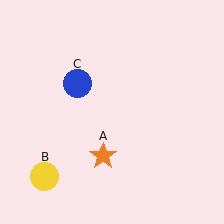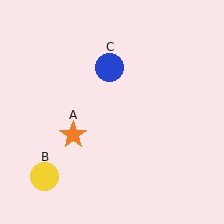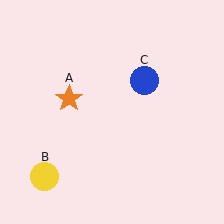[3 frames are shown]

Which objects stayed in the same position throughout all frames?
Yellow circle (object B) remained stationary.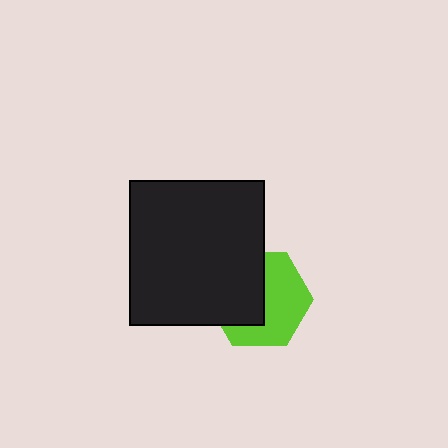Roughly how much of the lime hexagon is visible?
About half of it is visible (roughly 53%).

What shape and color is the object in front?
The object in front is a black rectangle.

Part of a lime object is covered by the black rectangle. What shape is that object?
It is a hexagon.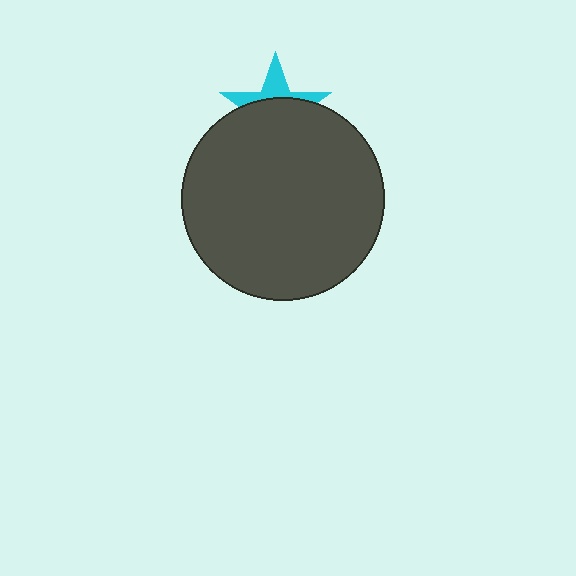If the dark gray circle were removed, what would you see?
You would see the complete cyan star.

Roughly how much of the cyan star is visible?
A small part of it is visible (roughly 36%).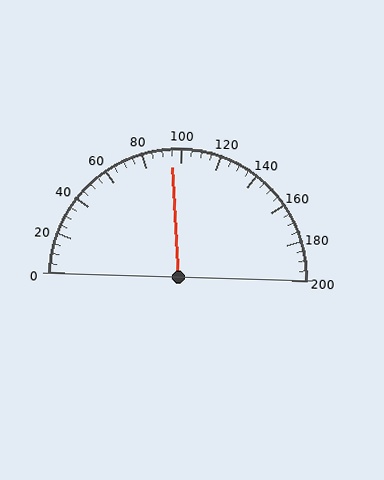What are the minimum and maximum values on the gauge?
The gauge ranges from 0 to 200.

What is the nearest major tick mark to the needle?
The nearest major tick mark is 100.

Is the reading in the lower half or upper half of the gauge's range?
The reading is in the lower half of the range (0 to 200).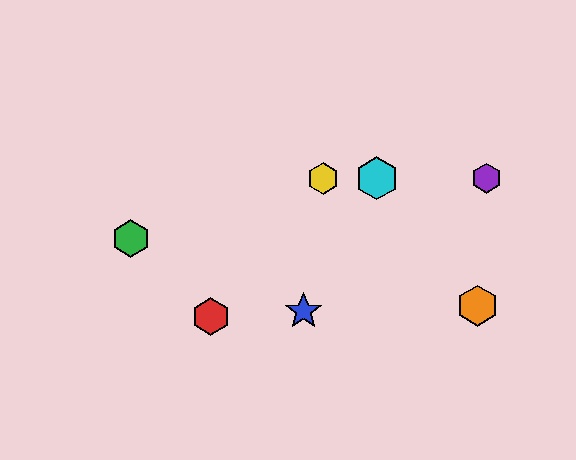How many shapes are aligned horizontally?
3 shapes (the yellow hexagon, the purple hexagon, the cyan hexagon) are aligned horizontally.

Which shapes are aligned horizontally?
The yellow hexagon, the purple hexagon, the cyan hexagon are aligned horizontally.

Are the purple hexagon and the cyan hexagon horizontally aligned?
Yes, both are at y≈178.